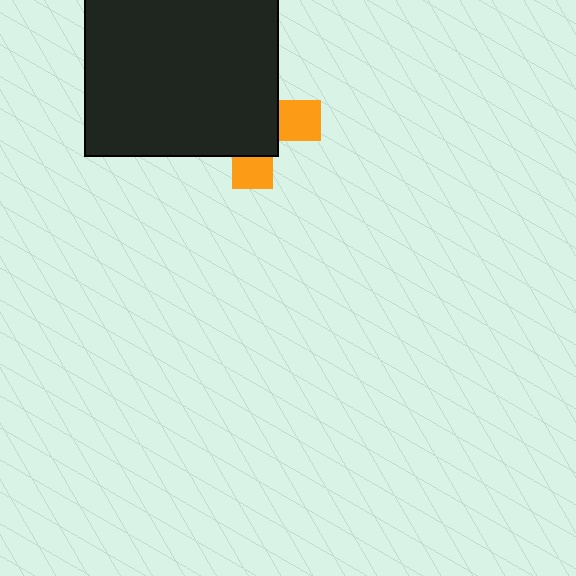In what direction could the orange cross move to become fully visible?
The orange cross could move toward the lower-right. That would shift it out from behind the black square entirely.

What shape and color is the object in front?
The object in front is a black square.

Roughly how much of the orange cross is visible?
A small part of it is visible (roughly 32%).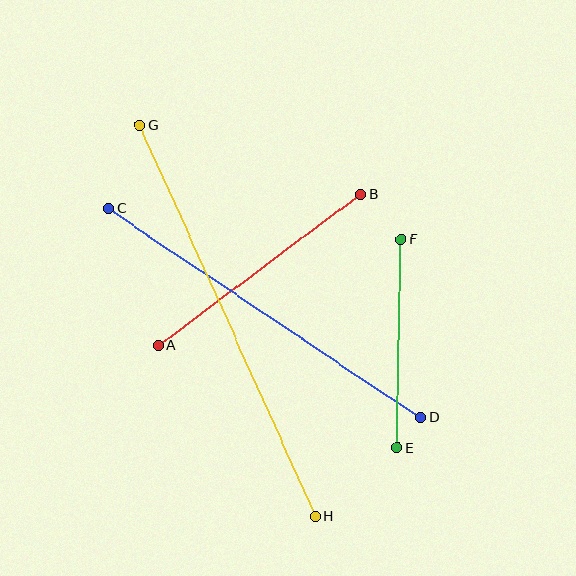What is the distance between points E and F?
The distance is approximately 208 pixels.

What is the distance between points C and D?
The distance is approximately 376 pixels.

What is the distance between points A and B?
The distance is approximately 252 pixels.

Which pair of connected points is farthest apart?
Points G and H are farthest apart.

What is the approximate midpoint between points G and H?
The midpoint is at approximately (227, 321) pixels.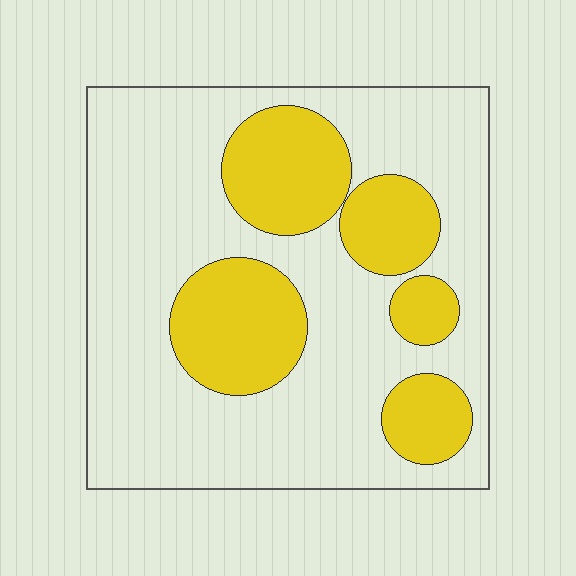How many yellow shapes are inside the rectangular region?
5.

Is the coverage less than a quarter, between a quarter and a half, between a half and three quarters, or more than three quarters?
Between a quarter and a half.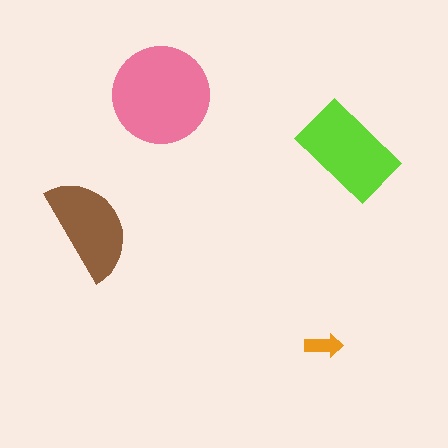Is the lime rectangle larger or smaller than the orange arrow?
Larger.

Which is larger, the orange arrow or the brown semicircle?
The brown semicircle.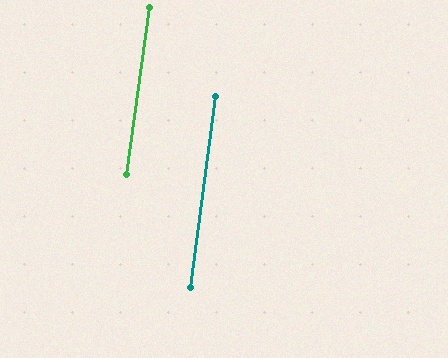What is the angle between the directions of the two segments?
Approximately 0 degrees.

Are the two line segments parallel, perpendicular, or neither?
Parallel — their directions differ by only 0.4°.